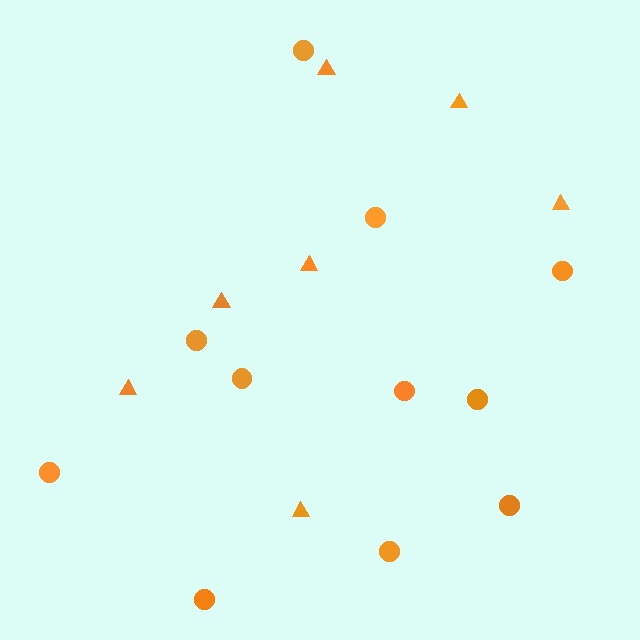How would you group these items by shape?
There are 2 groups: one group of triangles (7) and one group of circles (11).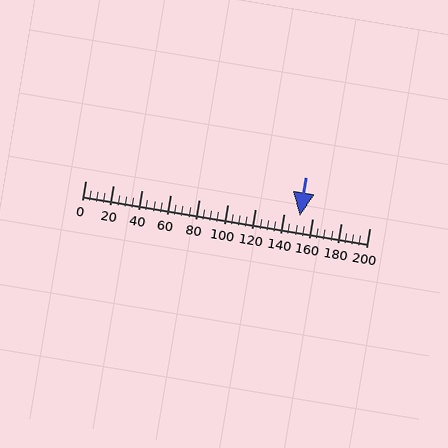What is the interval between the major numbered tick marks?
The major tick marks are spaced 20 units apart.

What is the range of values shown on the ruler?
The ruler shows values from 0 to 200.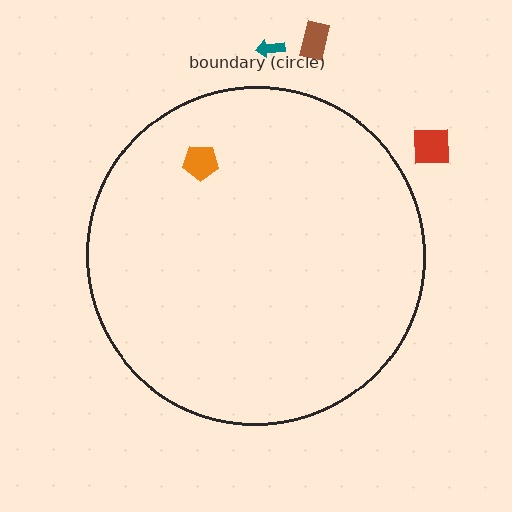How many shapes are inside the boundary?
1 inside, 3 outside.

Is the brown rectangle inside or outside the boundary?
Outside.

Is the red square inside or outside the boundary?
Outside.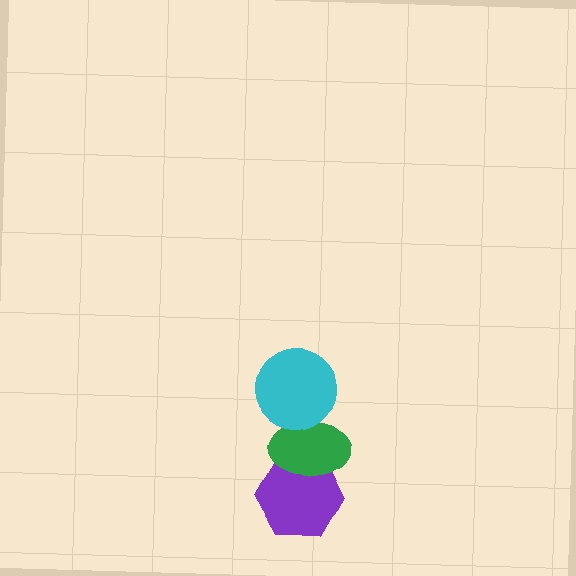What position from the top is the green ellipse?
The green ellipse is 2nd from the top.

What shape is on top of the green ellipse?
The cyan circle is on top of the green ellipse.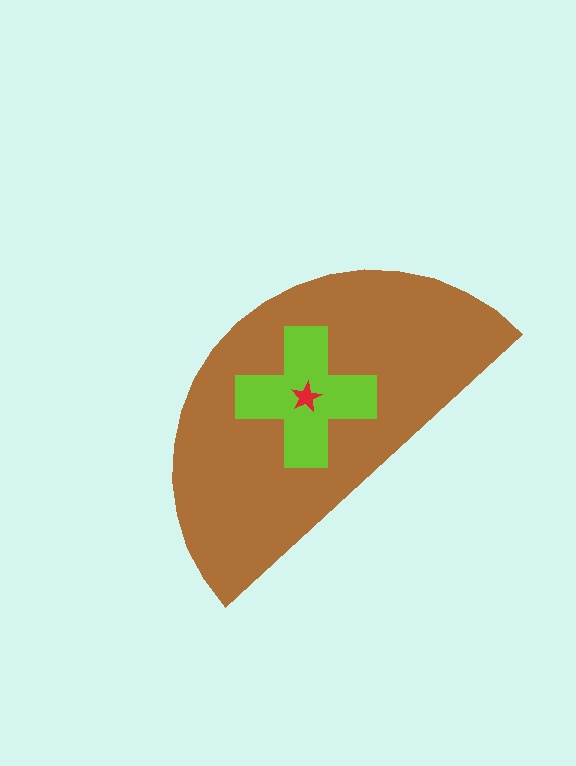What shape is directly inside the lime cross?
The red star.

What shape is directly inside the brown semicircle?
The lime cross.